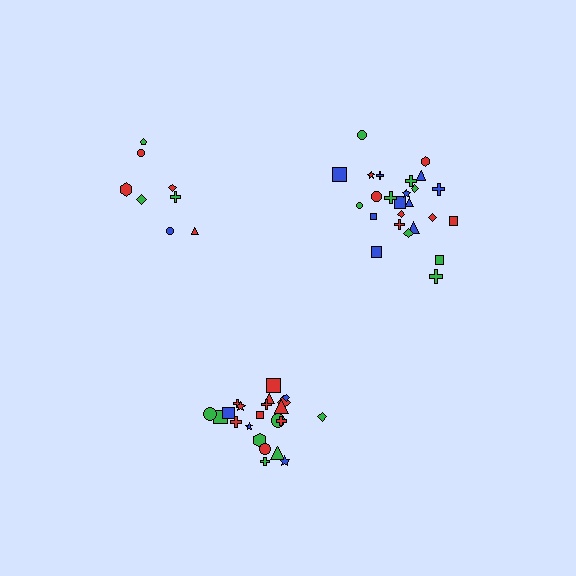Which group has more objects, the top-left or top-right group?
The top-right group.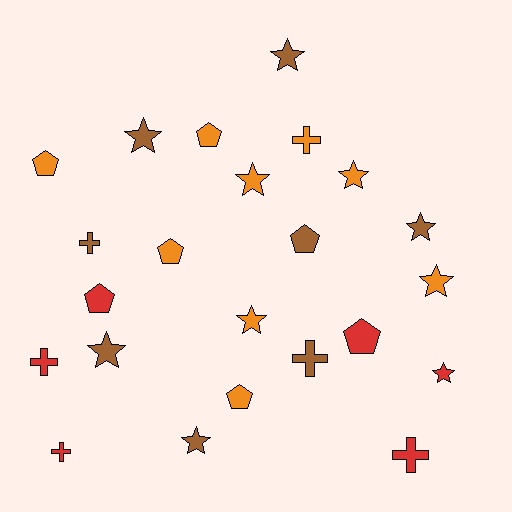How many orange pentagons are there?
There are 4 orange pentagons.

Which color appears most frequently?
Orange, with 9 objects.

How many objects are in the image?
There are 23 objects.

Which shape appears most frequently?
Star, with 10 objects.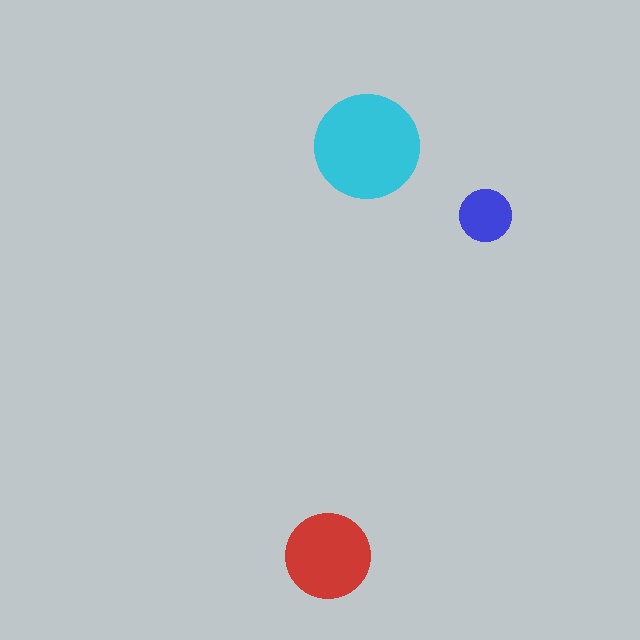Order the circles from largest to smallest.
the cyan one, the red one, the blue one.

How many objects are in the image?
There are 3 objects in the image.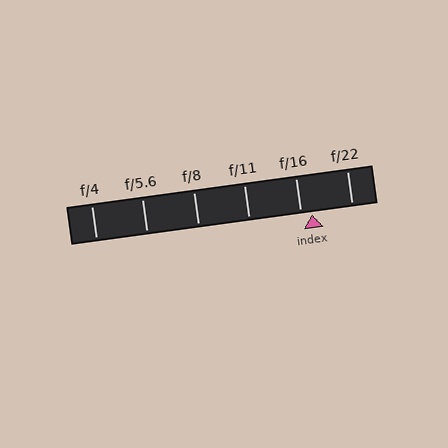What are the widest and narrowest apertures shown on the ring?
The widest aperture shown is f/4 and the narrowest is f/22.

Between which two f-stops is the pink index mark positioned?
The index mark is between f/16 and f/22.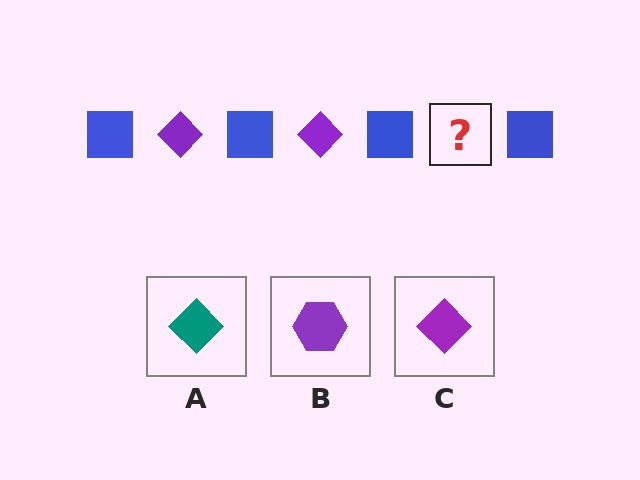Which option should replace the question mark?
Option C.